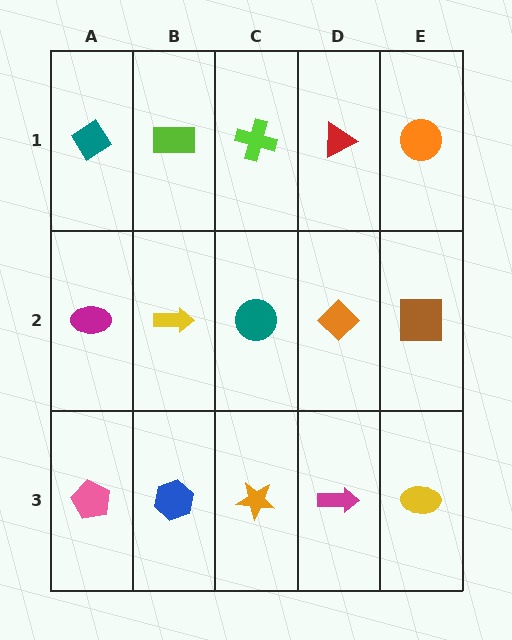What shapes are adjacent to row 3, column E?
A brown square (row 2, column E), a magenta arrow (row 3, column D).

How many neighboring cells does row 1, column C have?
3.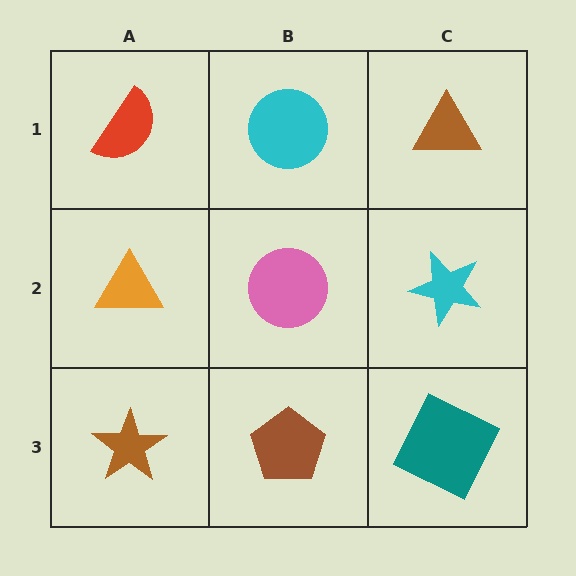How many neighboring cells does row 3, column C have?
2.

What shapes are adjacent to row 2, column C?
A brown triangle (row 1, column C), a teal square (row 3, column C), a pink circle (row 2, column B).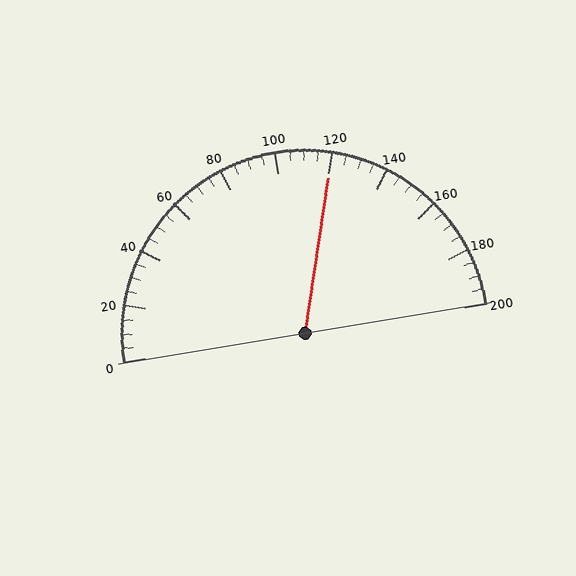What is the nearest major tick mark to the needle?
The nearest major tick mark is 120.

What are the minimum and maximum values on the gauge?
The gauge ranges from 0 to 200.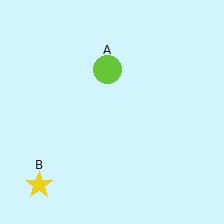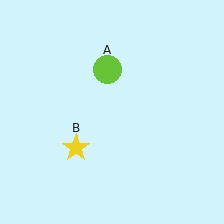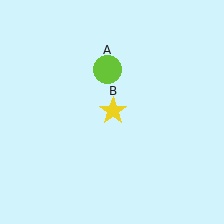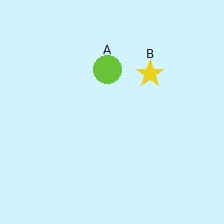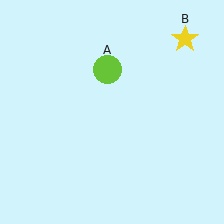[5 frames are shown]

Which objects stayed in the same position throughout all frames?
Lime circle (object A) remained stationary.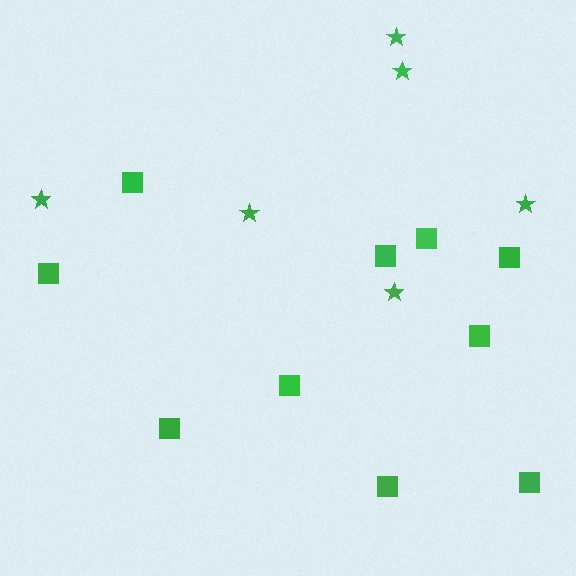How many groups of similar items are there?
There are 2 groups: one group of squares (10) and one group of stars (6).